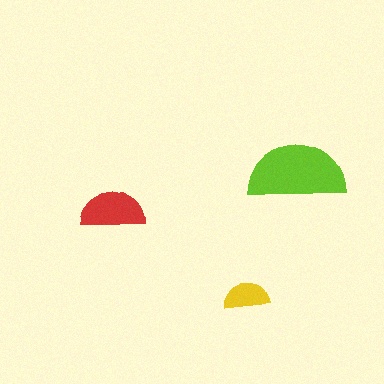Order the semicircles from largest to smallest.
the lime one, the red one, the yellow one.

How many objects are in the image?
There are 3 objects in the image.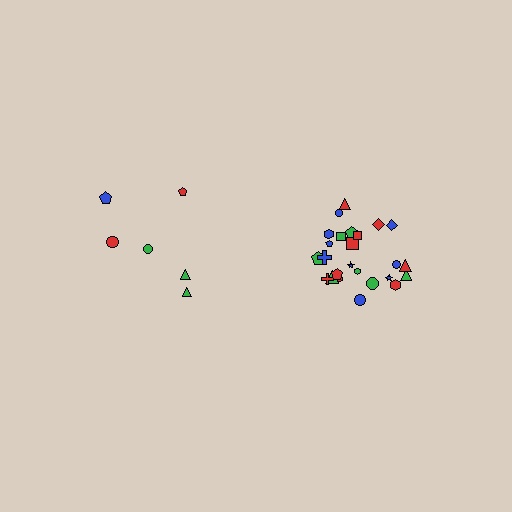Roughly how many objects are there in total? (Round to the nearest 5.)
Roughly 30 objects in total.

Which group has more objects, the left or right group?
The right group.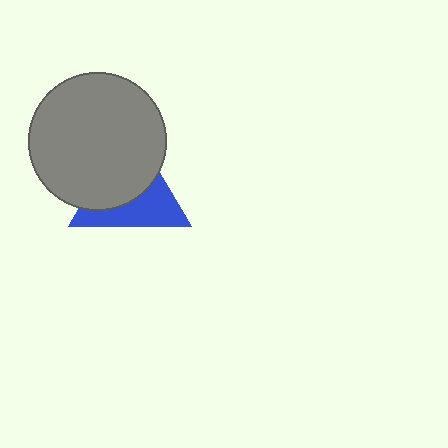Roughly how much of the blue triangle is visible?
About half of it is visible (roughly 46%).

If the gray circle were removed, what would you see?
You would see the complete blue triangle.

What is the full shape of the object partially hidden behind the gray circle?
The partially hidden object is a blue triangle.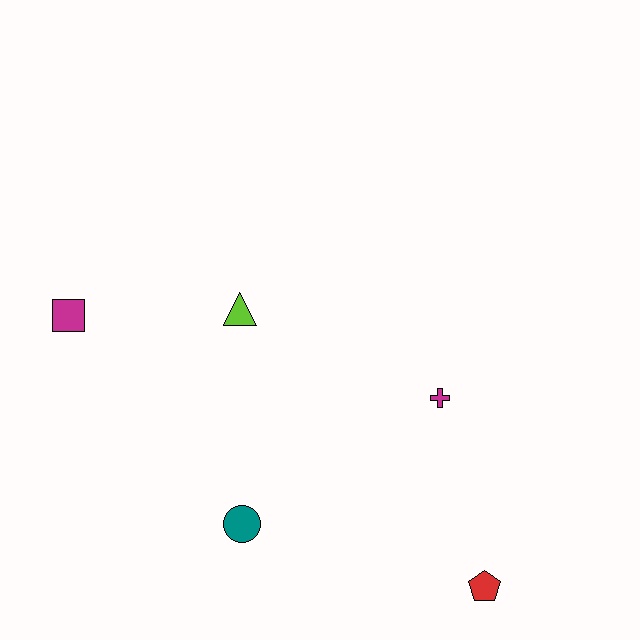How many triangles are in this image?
There is 1 triangle.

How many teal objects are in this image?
There is 1 teal object.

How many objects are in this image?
There are 5 objects.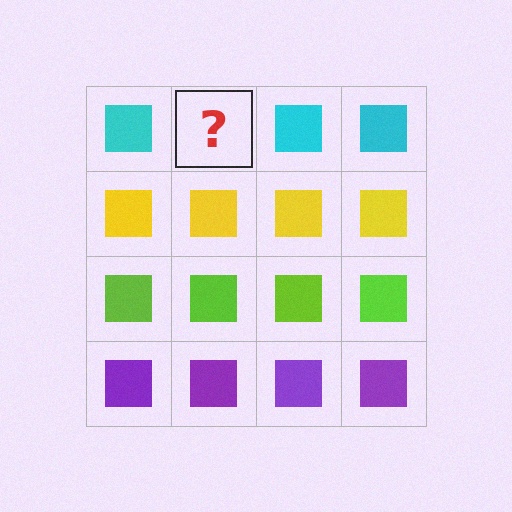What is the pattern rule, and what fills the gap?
The rule is that each row has a consistent color. The gap should be filled with a cyan square.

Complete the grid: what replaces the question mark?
The question mark should be replaced with a cyan square.